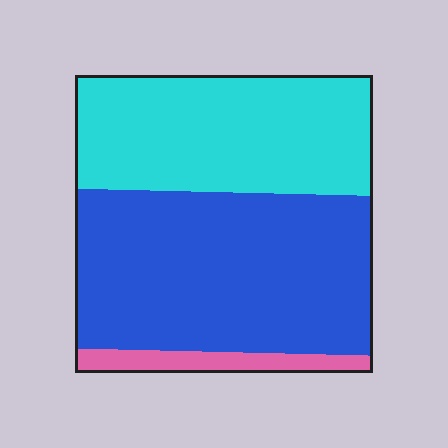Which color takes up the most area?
Blue, at roughly 55%.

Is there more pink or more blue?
Blue.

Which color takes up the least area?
Pink, at roughly 5%.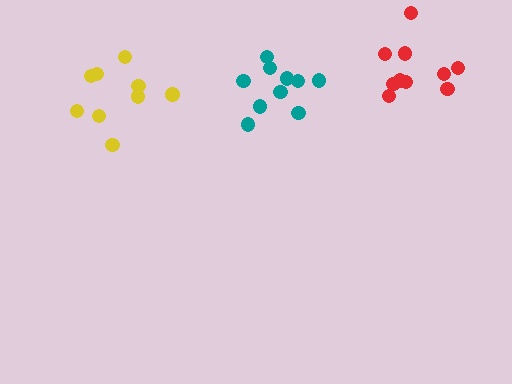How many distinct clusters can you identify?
There are 3 distinct clusters.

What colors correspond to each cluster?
The clusters are colored: red, teal, yellow.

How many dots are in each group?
Group 1: 10 dots, Group 2: 10 dots, Group 3: 9 dots (29 total).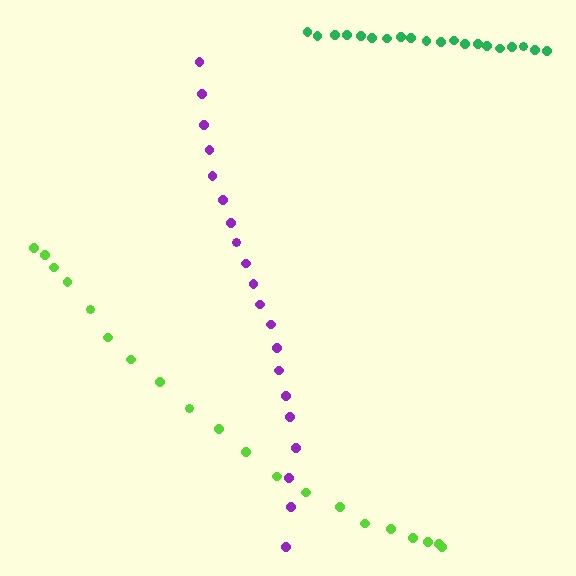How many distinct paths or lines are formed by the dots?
There are 3 distinct paths.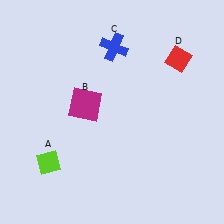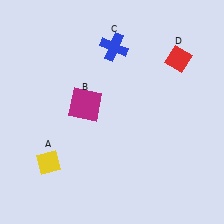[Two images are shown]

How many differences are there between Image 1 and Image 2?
There is 1 difference between the two images.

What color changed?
The diamond (A) changed from lime in Image 1 to yellow in Image 2.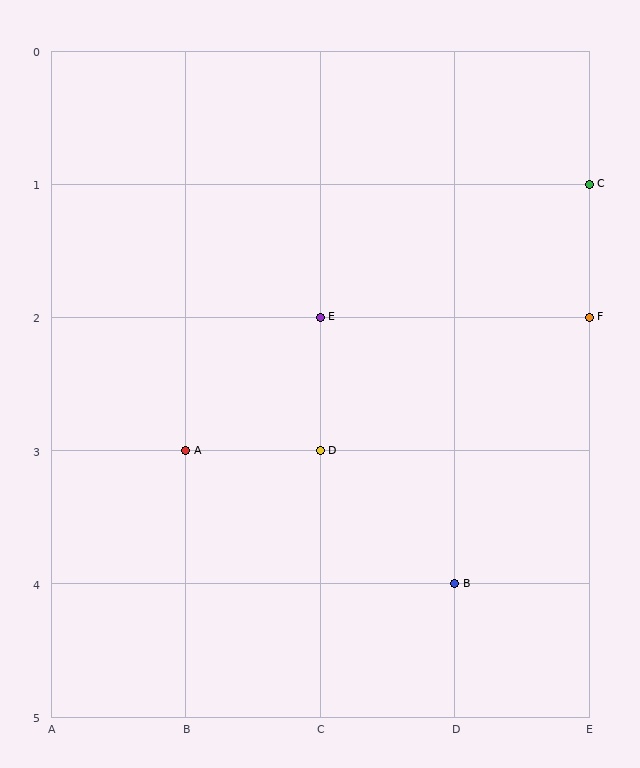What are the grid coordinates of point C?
Point C is at grid coordinates (E, 1).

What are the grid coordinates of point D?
Point D is at grid coordinates (C, 3).